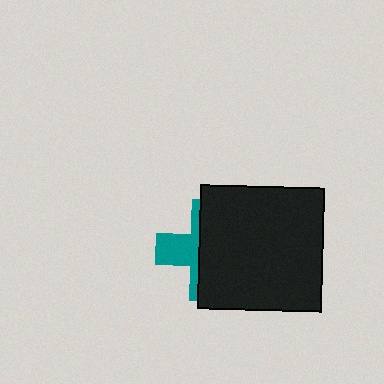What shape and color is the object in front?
The object in front is a black square.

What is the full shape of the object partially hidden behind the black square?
The partially hidden object is a teal cross.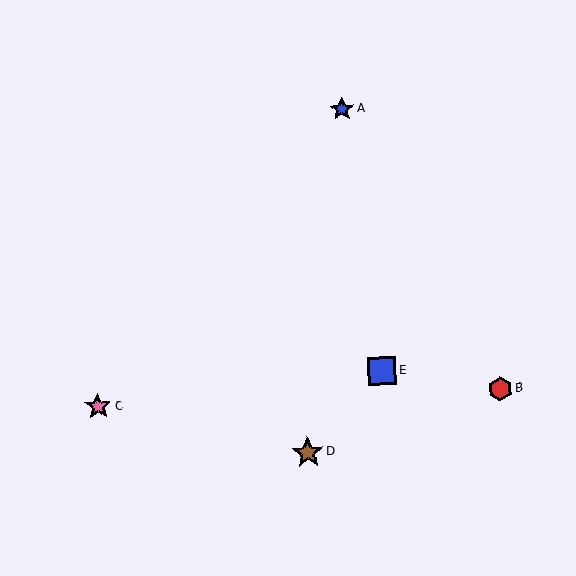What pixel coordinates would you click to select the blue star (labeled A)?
Click at (342, 109) to select the blue star A.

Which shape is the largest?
The brown star (labeled D) is the largest.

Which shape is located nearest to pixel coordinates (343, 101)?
The blue star (labeled A) at (342, 109) is nearest to that location.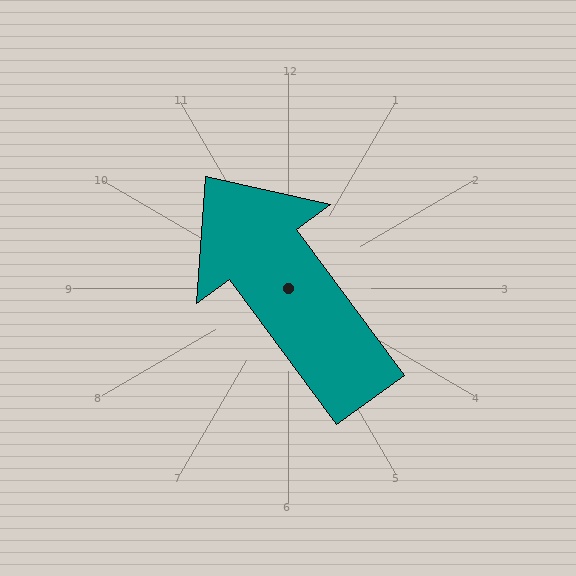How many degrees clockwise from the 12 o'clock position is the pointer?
Approximately 324 degrees.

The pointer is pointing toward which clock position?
Roughly 11 o'clock.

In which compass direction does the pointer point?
Northwest.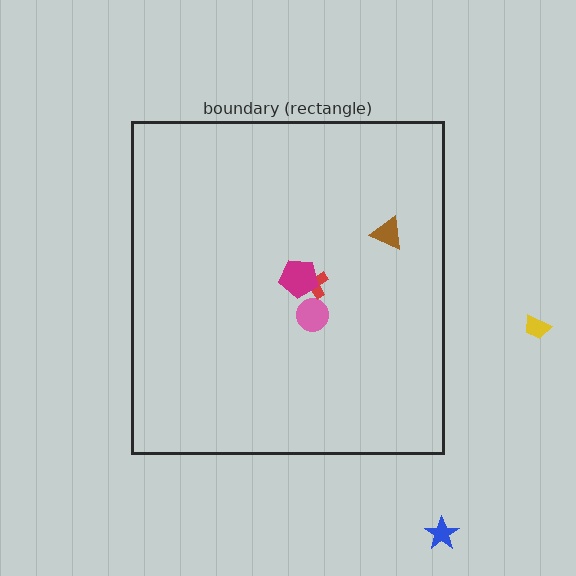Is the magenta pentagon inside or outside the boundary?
Inside.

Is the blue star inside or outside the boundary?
Outside.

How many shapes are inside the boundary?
4 inside, 2 outside.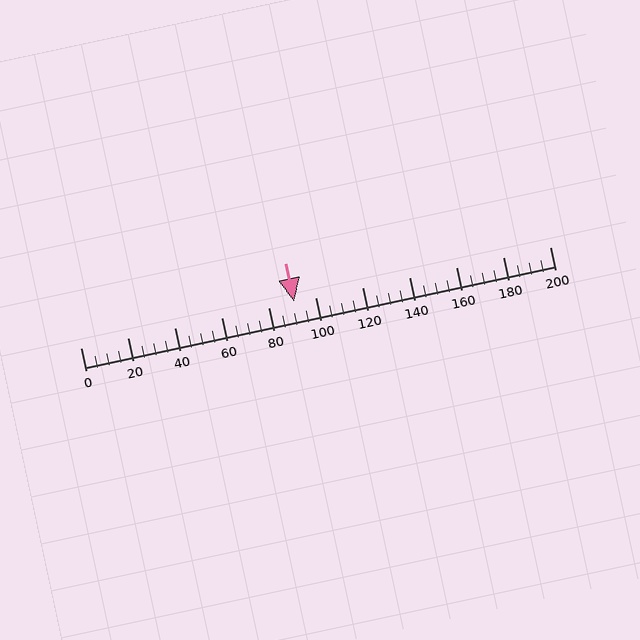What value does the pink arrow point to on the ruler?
The pink arrow points to approximately 91.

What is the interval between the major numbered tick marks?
The major tick marks are spaced 20 units apart.